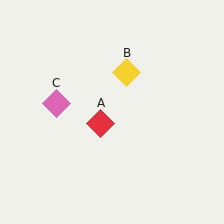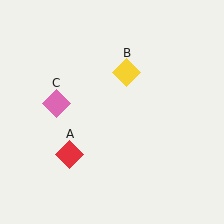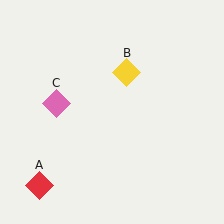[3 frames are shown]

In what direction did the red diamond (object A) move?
The red diamond (object A) moved down and to the left.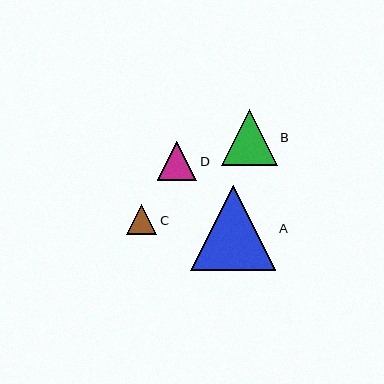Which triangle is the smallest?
Triangle C is the smallest with a size of approximately 30 pixels.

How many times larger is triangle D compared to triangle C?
Triangle D is approximately 1.3 times the size of triangle C.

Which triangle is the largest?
Triangle A is the largest with a size of approximately 85 pixels.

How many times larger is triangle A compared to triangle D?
Triangle A is approximately 2.2 times the size of triangle D.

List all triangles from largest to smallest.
From largest to smallest: A, B, D, C.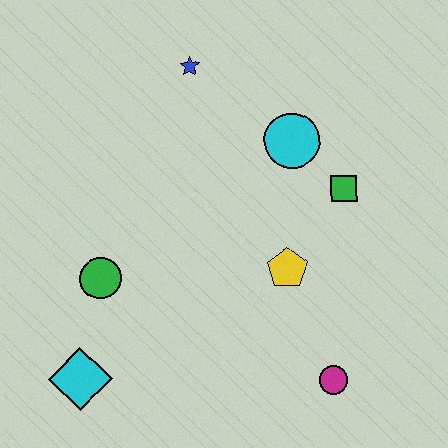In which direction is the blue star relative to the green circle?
The blue star is above the green circle.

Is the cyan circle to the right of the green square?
No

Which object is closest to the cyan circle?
The green square is closest to the cyan circle.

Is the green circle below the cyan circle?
Yes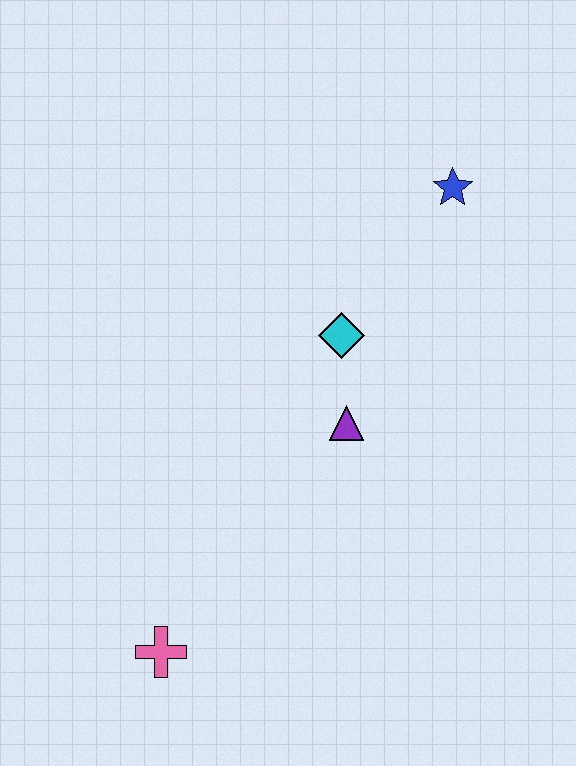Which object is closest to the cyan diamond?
The purple triangle is closest to the cyan diamond.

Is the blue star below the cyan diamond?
No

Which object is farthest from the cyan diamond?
The pink cross is farthest from the cyan diamond.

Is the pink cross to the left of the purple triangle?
Yes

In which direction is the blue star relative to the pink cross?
The blue star is above the pink cross.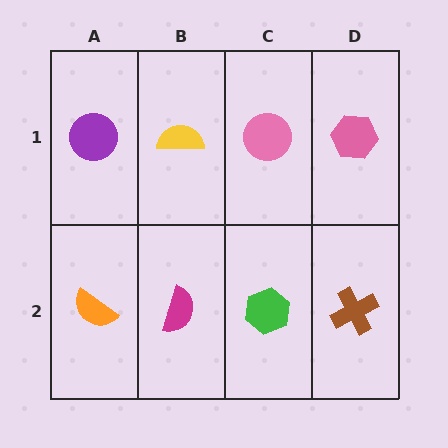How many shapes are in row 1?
4 shapes.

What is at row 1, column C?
A pink circle.